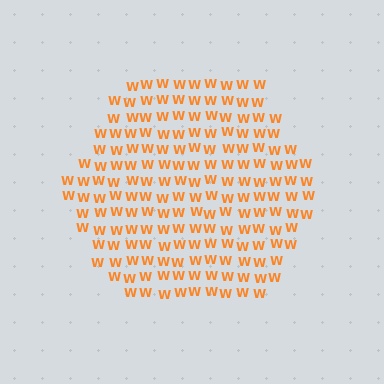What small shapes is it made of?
It is made of small letter W's.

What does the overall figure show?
The overall figure shows a hexagon.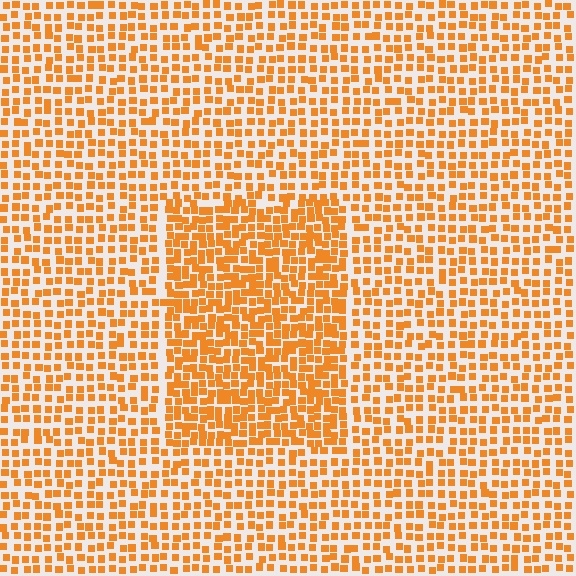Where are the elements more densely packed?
The elements are more densely packed inside the rectangle boundary.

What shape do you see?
I see a rectangle.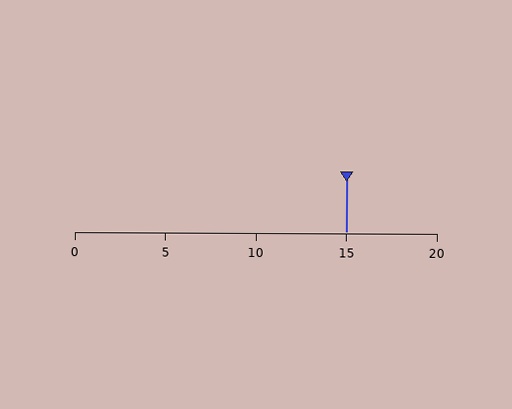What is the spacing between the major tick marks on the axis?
The major ticks are spaced 5 apart.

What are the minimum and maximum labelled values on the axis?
The axis runs from 0 to 20.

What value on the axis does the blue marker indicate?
The marker indicates approximately 15.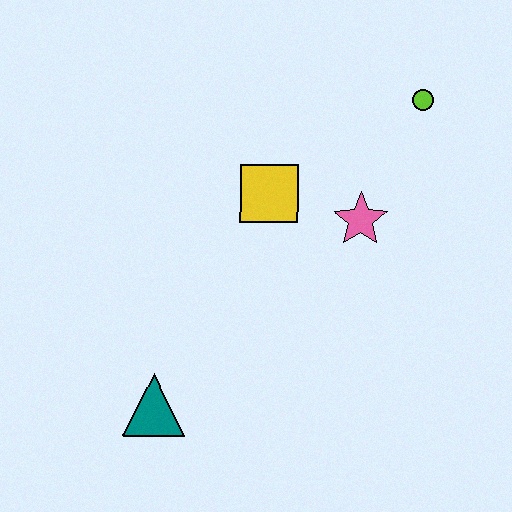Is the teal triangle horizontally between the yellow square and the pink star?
No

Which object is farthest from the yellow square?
The teal triangle is farthest from the yellow square.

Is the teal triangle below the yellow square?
Yes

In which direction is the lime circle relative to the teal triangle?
The lime circle is above the teal triangle.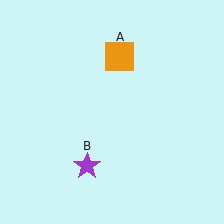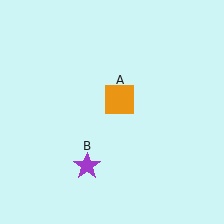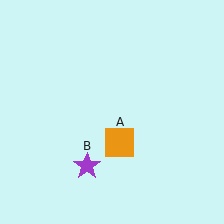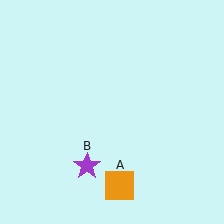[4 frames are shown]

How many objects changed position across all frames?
1 object changed position: orange square (object A).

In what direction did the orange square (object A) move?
The orange square (object A) moved down.